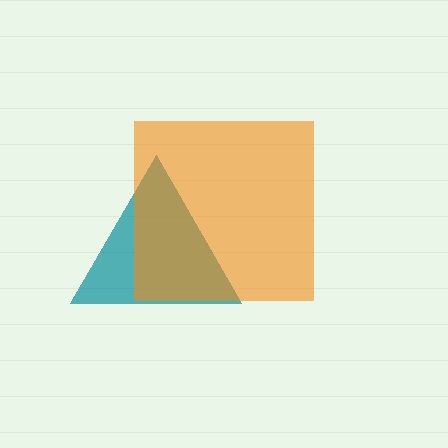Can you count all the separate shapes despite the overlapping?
Yes, there are 2 separate shapes.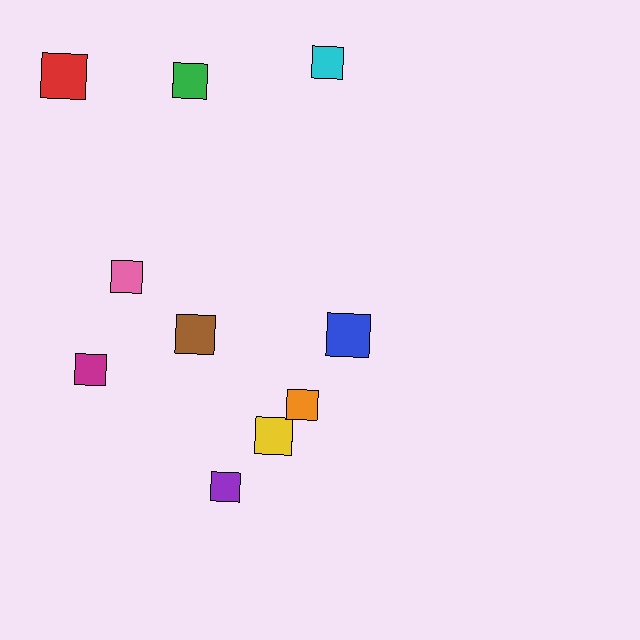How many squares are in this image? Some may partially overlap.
There are 10 squares.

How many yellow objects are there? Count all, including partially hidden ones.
There is 1 yellow object.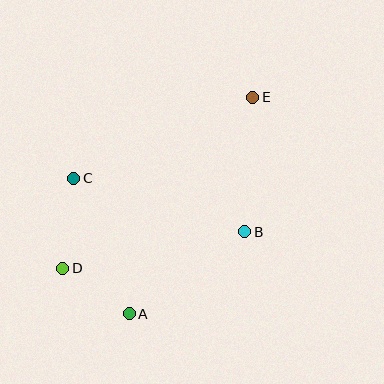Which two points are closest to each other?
Points A and D are closest to each other.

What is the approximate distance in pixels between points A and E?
The distance between A and E is approximately 249 pixels.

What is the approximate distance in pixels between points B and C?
The distance between B and C is approximately 179 pixels.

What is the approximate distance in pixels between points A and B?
The distance between A and B is approximately 142 pixels.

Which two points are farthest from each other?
Points D and E are farthest from each other.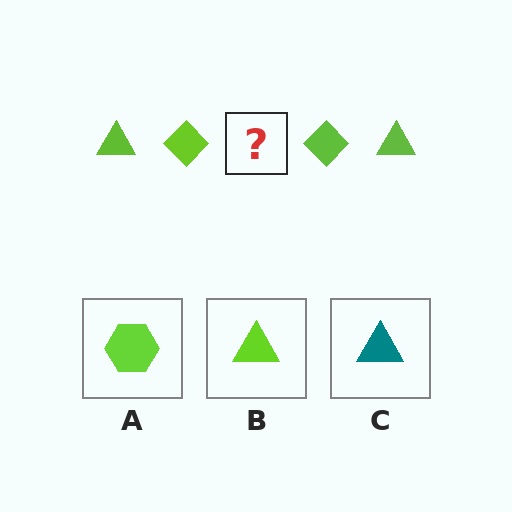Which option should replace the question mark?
Option B.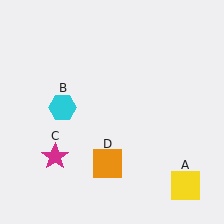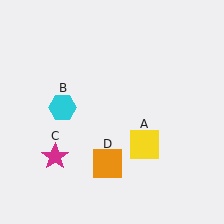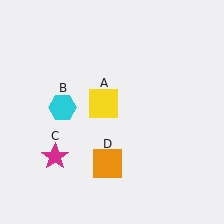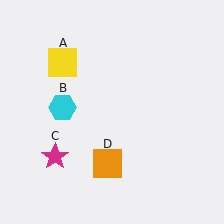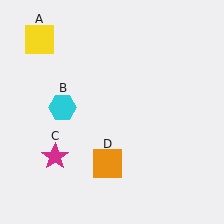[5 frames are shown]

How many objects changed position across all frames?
1 object changed position: yellow square (object A).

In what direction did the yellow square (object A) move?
The yellow square (object A) moved up and to the left.